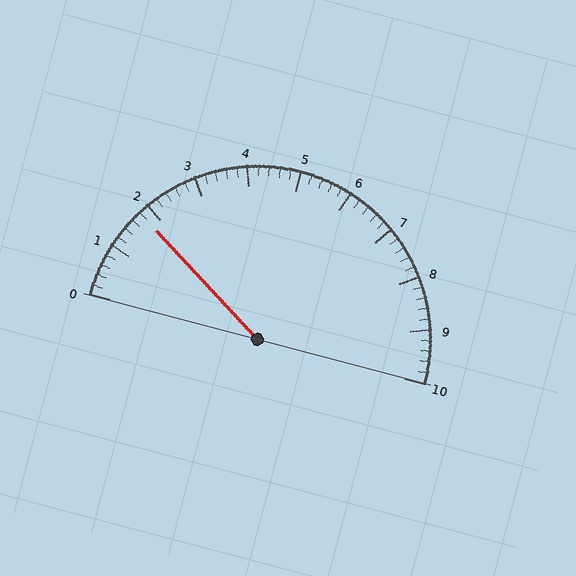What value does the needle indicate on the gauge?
The needle indicates approximately 1.8.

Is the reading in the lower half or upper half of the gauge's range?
The reading is in the lower half of the range (0 to 10).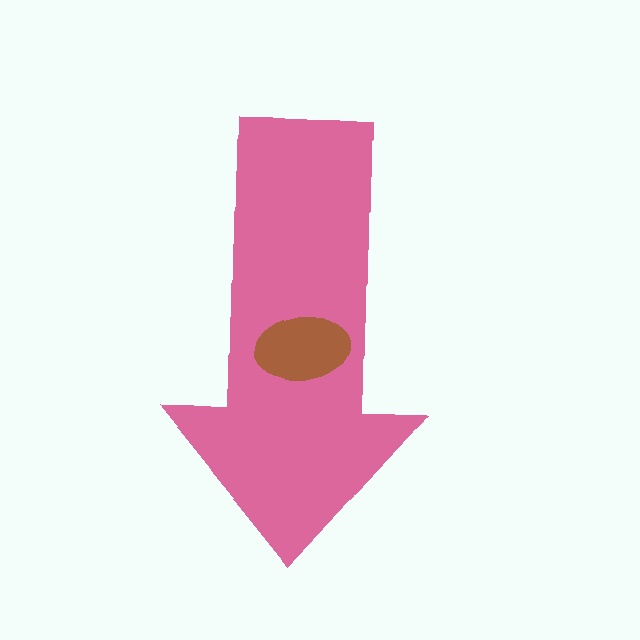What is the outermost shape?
The pink arrow.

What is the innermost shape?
The brown ellipse.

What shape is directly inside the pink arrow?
The brown ellipse.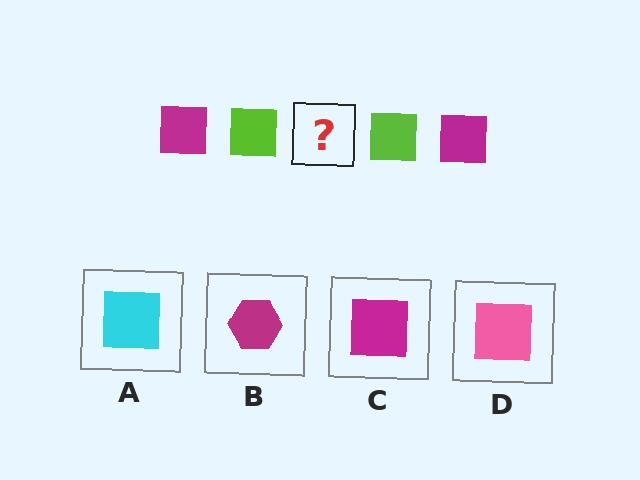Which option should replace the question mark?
Option C.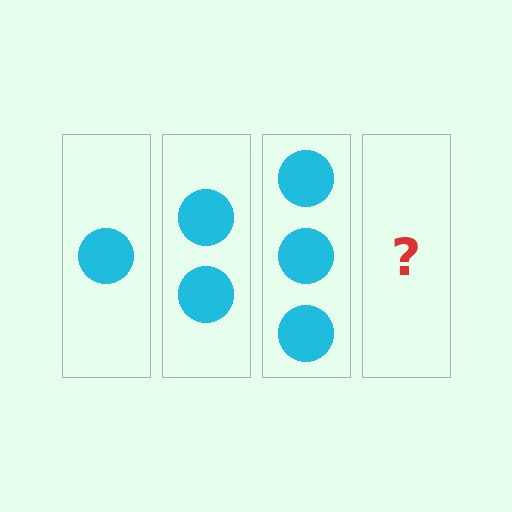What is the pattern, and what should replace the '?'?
The pattern is that each step adds one more circle. The '?' should be 4 circles.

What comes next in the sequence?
The next element should be 4 circles.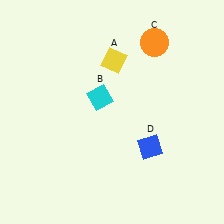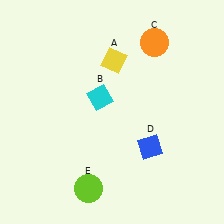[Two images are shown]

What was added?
A lime circle (E) was added in Image 2.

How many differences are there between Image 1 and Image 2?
There is 1 difference between the two images.